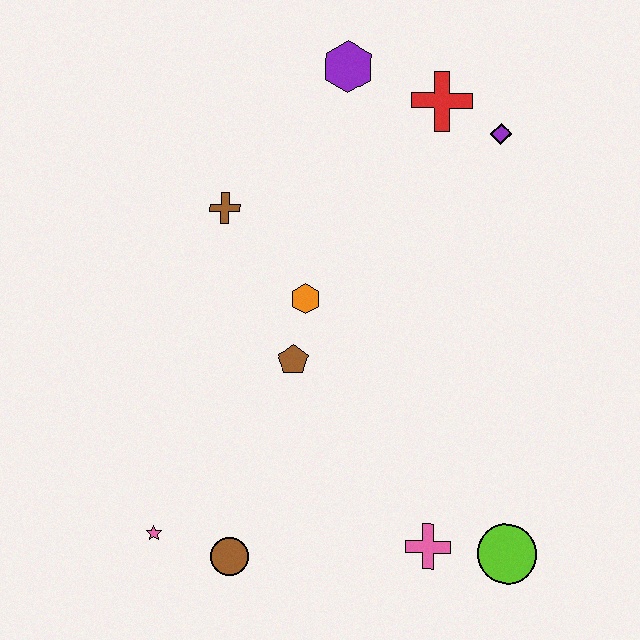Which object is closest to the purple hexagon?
The red cross is closest to the purple hexagon.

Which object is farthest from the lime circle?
The purple hexagon is farthest from the lime circle.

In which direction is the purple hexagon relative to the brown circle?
The purple hexagon is above the brown circle.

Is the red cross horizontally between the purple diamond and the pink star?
Yes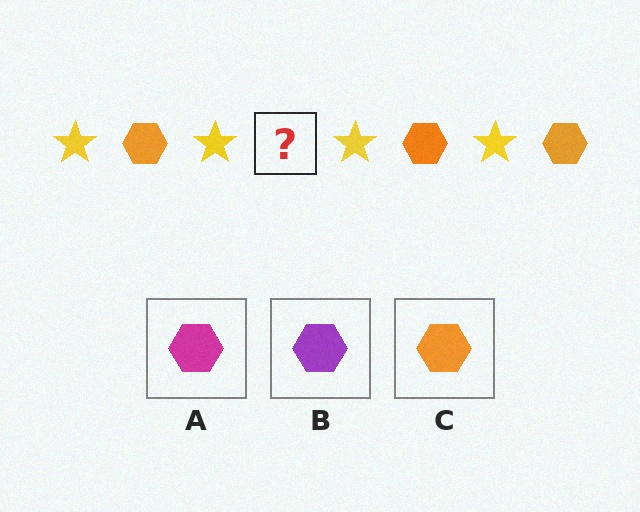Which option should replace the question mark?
Option C.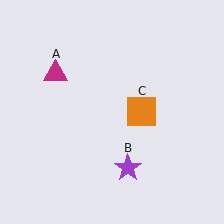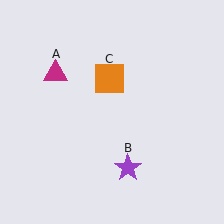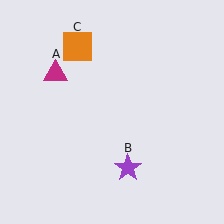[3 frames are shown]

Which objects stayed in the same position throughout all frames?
Magenta triangle (object A) and purple star (object B) remained stationary.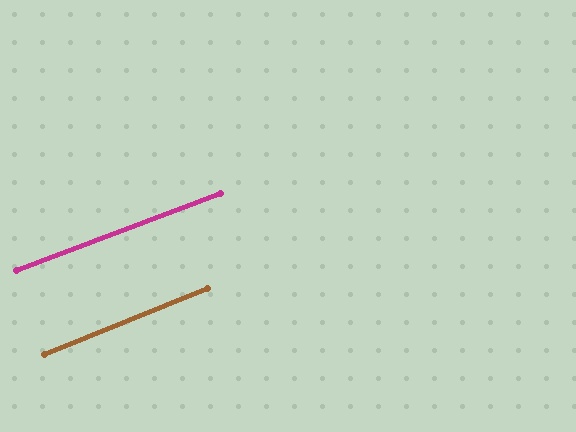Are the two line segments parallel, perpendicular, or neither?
Parallel — their directions differ by only 1.3°.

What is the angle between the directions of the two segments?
Approximately 1 degree.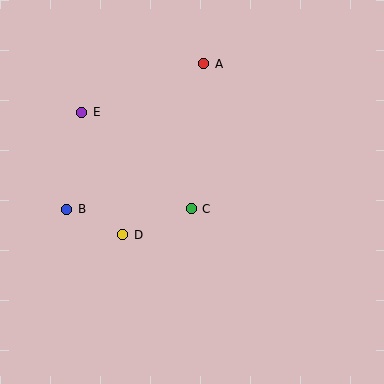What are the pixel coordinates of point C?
Point C is at (191, 209).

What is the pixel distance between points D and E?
The distance between D and E is 129 pixels.